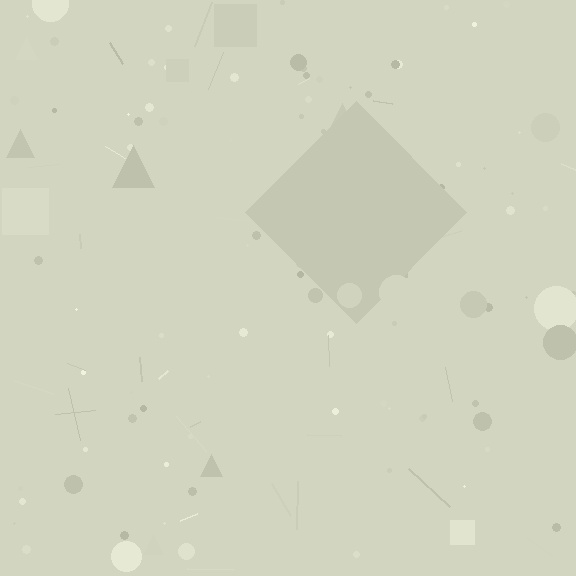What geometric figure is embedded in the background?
A diamond is embedded in the background.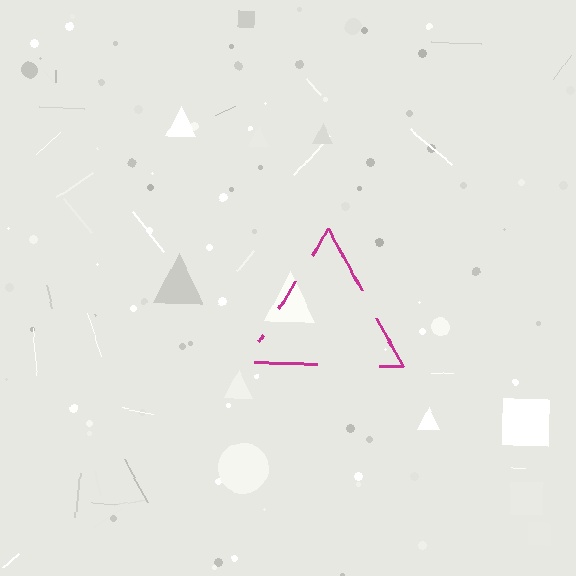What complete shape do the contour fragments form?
The contour fragments form a triangle.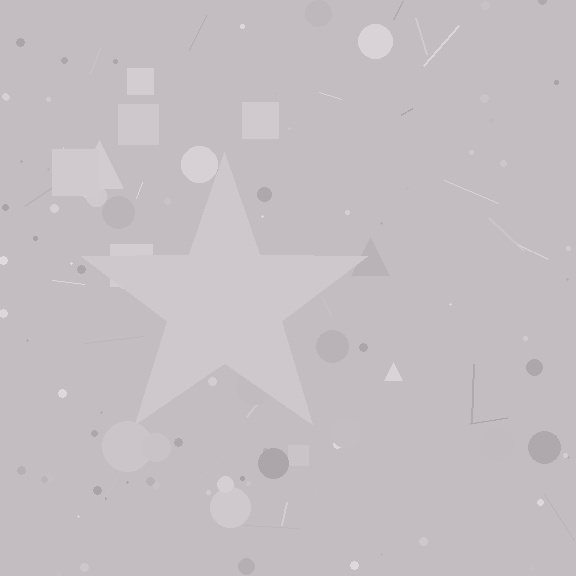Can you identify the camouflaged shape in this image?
The camouflaged shape is a star.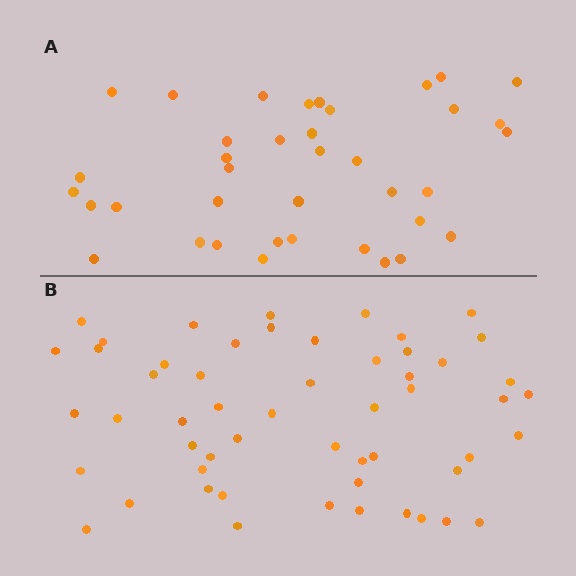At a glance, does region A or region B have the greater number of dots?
Region B (the bottom region) has more dots.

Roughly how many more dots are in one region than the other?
Region B has approximately 15 more dots than region A.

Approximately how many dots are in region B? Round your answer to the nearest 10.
About 50 dots. (The exact count is 54, which rounds to 50.)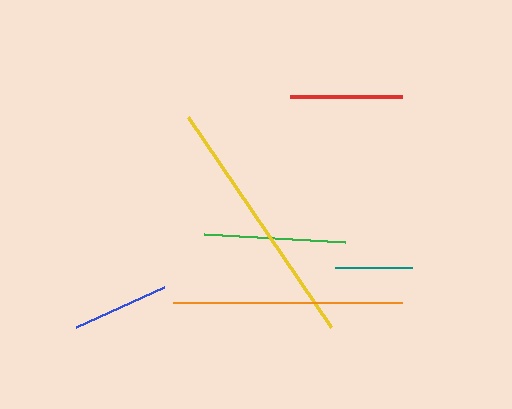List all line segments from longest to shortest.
From longest to shortest: yellow, orange, green, red, blue, teal.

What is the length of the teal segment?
The teal segment is approximately 77 pixels long.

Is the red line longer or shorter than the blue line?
The red line is longer than the blue line.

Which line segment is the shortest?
The teal line is the shortest at approximately 77 pixels.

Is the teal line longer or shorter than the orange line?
The orange line is longer than the teal line.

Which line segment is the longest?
The yellow line is the longest at approximately 254 pixels.